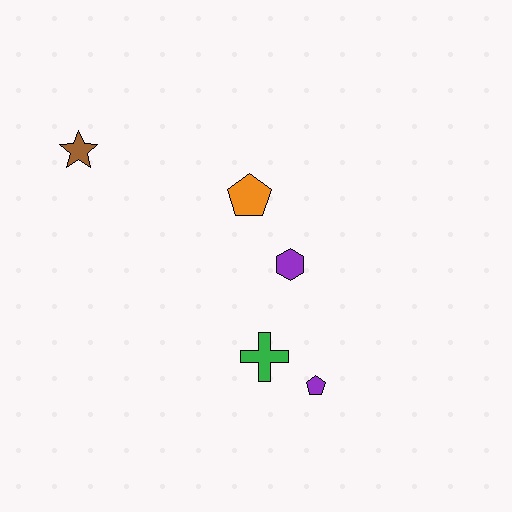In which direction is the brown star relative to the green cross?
The brown star is above the green cross.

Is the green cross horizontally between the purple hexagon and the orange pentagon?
Yes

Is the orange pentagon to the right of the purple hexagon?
No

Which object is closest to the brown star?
The orange pentagon is closest to the brown star.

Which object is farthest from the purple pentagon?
The brown star is farthest from the purple pentagon.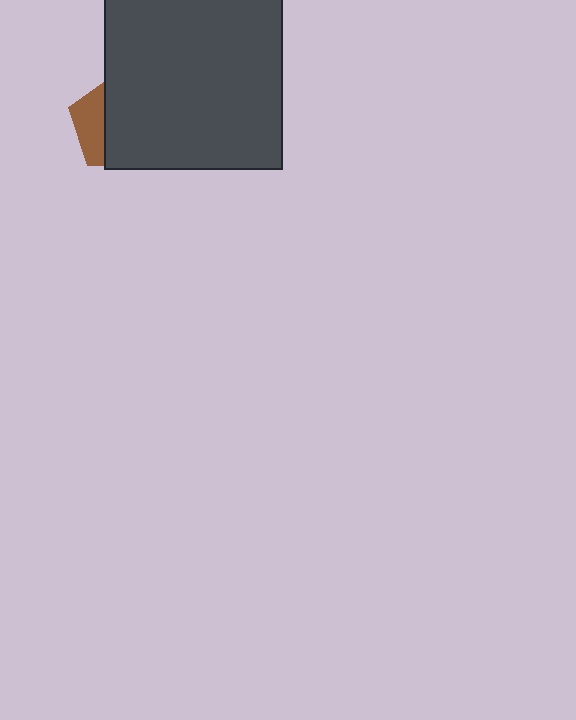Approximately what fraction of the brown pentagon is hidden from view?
Roughly 69% of the brown pentagon is hidden behind the dark gray square.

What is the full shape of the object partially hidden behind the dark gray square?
The partially hidden object is a brown pentagon.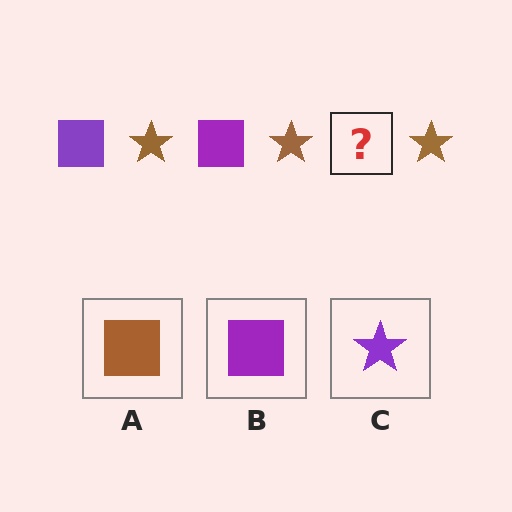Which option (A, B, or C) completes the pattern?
B.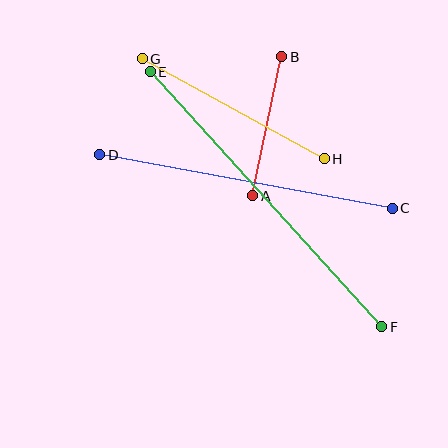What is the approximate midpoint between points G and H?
The midpoint is at approximately (233, 109) pixels.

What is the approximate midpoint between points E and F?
The midpoint is at approximately (266, 199) pixels.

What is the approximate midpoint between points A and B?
The midpoint is at approximately (267, 126) pixels.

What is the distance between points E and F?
The distance is approximately 344 pixels.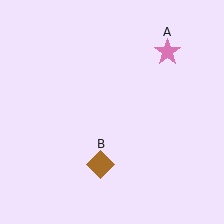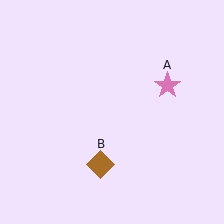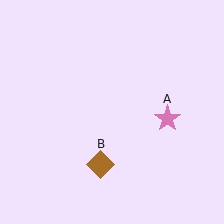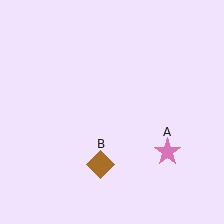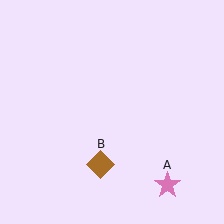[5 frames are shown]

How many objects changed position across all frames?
1 object changed position: pink star (object A).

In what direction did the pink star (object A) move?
The pink star (object A) moved down.